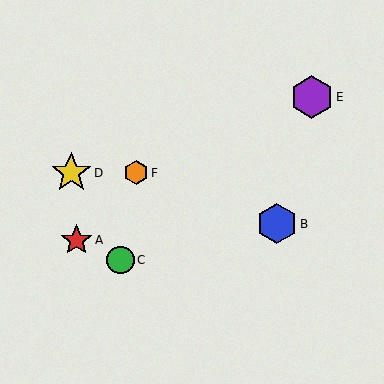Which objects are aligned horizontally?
Objects D, F are aligned horizontally.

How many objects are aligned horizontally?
2 objects (D, F) are aligned horizontally.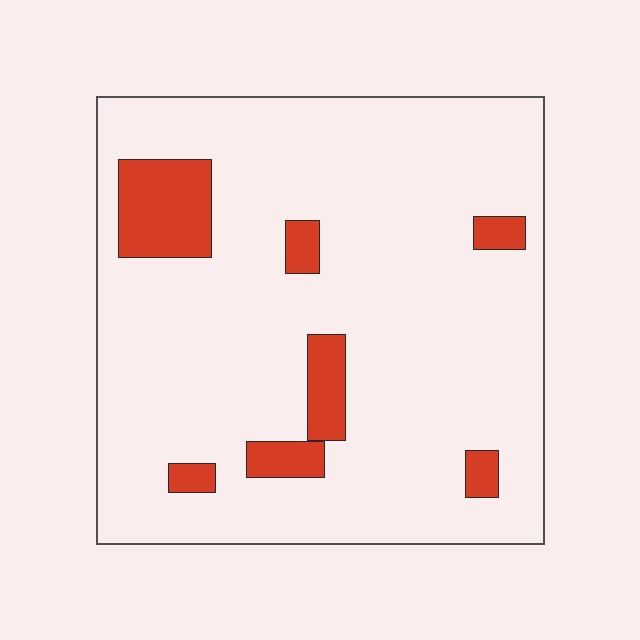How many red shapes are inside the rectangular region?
7.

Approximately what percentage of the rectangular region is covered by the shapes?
Approximately 10%.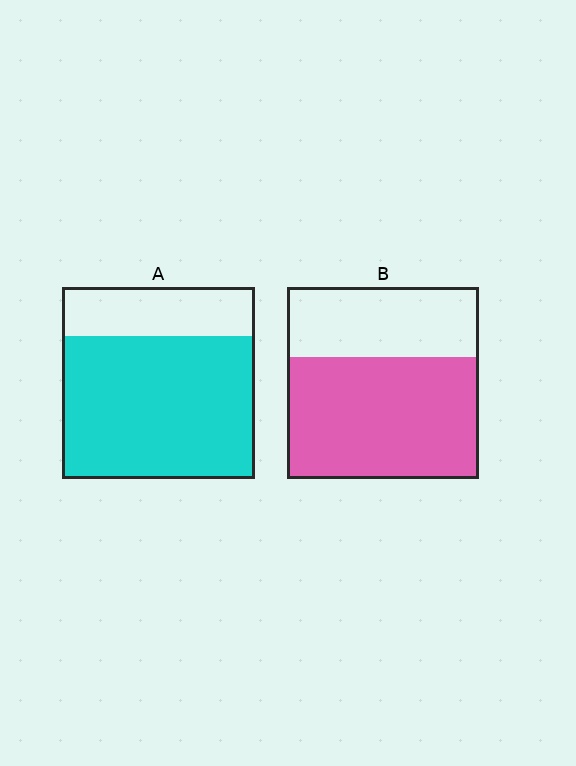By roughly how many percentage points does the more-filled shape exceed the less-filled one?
By roughly 10 percentage points (A over B).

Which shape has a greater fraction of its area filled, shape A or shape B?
Shape A.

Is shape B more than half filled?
Yes.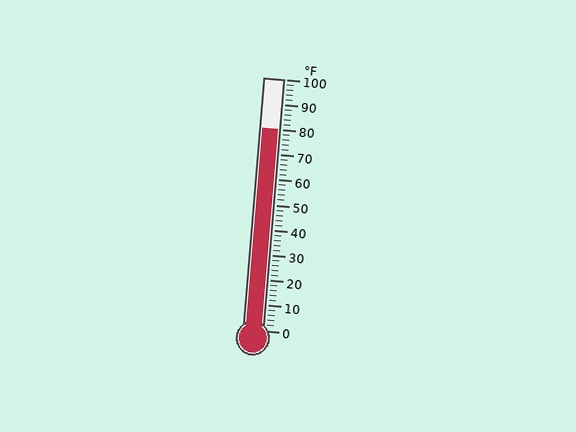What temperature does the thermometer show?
The thermometer shows approximately 80°F.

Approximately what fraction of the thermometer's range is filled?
The thermometer is filled to approximately 80% of its range.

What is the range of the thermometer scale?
The thermometer scale ranges from 0°F to 100°F.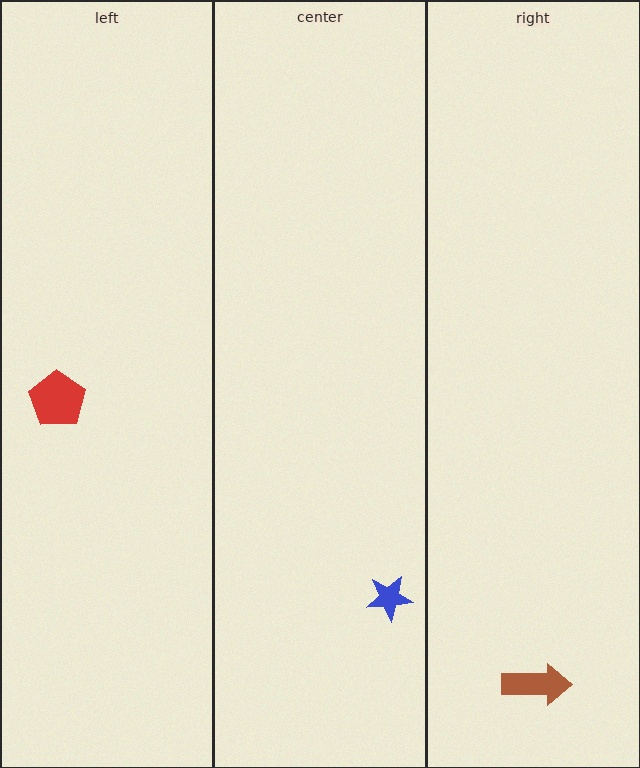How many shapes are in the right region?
1.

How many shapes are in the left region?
1.